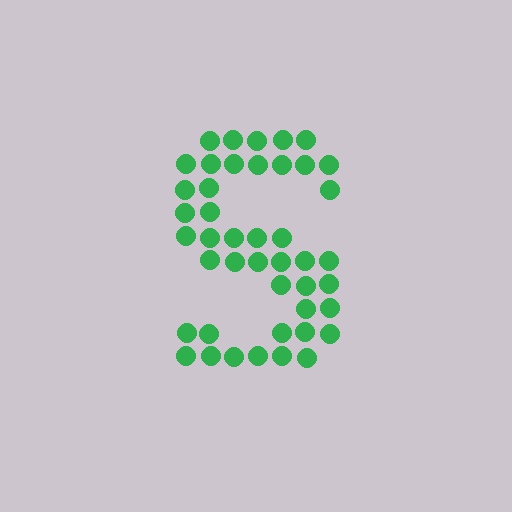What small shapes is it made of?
It is made of small circles.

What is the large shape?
The large shape is the letter S.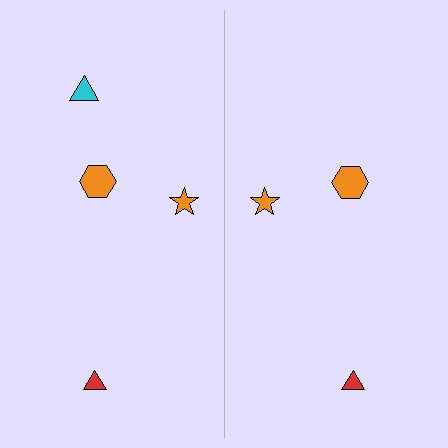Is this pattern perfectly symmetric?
No, the pattern is not perfectly symmetric. A cyan triangle is missing from the right side.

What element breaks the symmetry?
A cyan triangle is missing from the right side.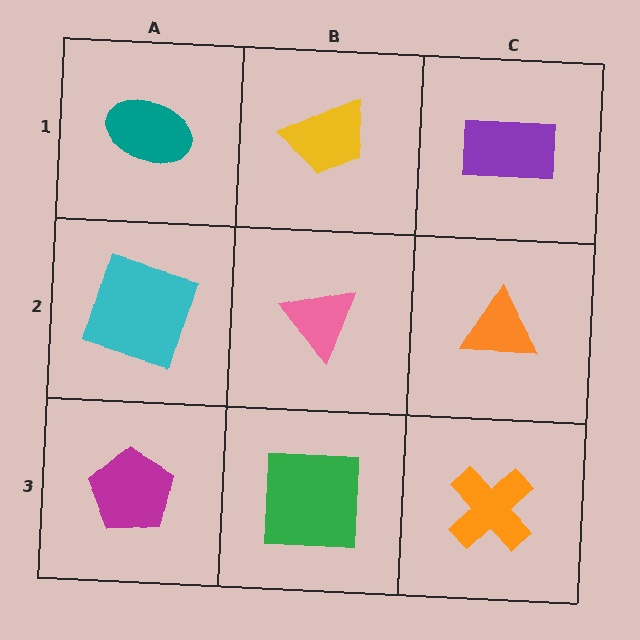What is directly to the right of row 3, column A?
A green square.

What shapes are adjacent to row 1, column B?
A pink triangle (row 2, column B), a teal ellipse (row 1, column A), a purple rectangle (row 1, column C).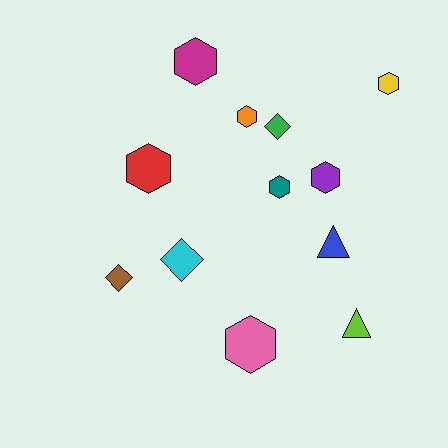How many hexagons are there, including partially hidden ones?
There are 7 hexagons.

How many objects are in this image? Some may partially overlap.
There are 12 objects.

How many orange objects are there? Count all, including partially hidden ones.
There is 1 orange object.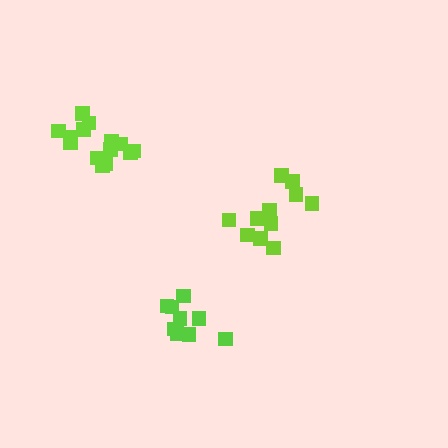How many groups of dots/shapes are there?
There are 3 groups.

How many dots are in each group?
Group 1: 9 dots, Group 2: 11 dots, Group 3: 14 dots (34 total).